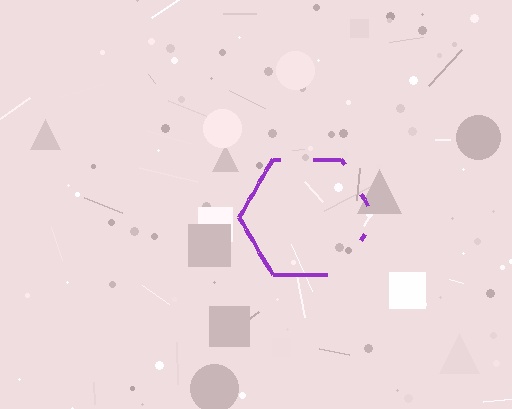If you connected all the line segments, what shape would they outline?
They would outline a hexagon.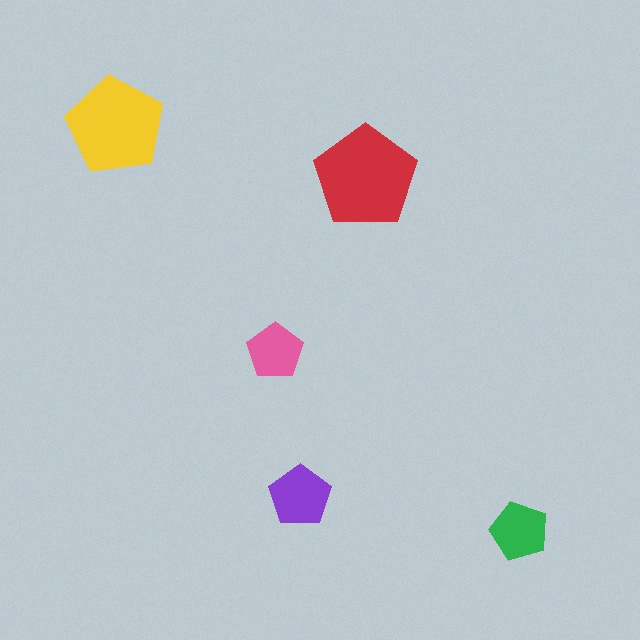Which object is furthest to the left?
The yellow pentagon is leftmost.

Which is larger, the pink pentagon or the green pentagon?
The green one.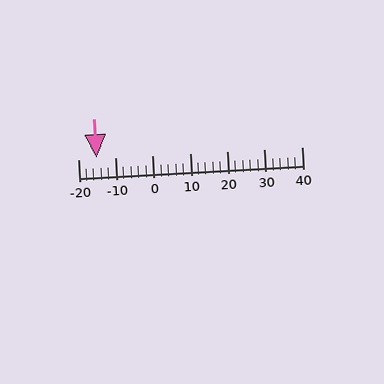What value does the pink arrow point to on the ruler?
The pink arrow points to approximately -15.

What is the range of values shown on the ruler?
The ruler shows values from -20 to 40.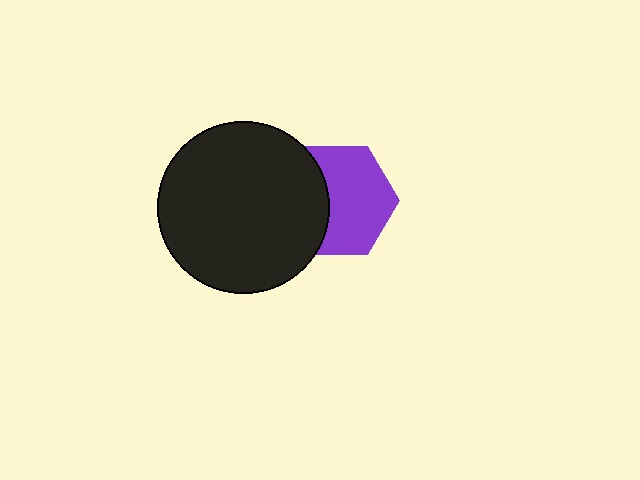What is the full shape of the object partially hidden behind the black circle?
The partially hidden object is a purple hexagon.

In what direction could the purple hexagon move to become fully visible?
The purple hexagon could move right. That would shift it out from behind the black circle entirely.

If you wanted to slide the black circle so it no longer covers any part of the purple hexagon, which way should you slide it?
Slide it left — that is the most direct way to separate the two shapes.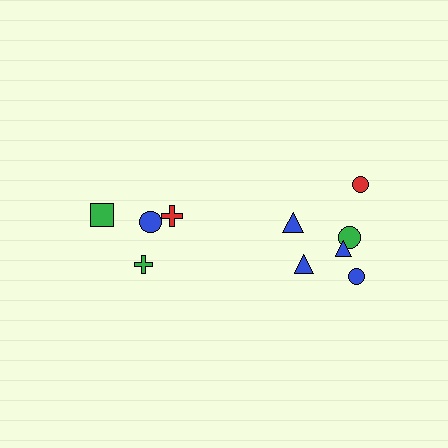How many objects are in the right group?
There are 6 objects.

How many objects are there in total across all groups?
There are 10 objects.